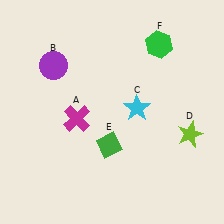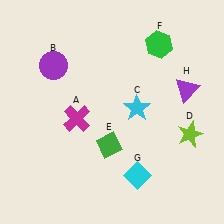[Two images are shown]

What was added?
A cyan diamond (G), a purple triangle (H) were added in Image 2.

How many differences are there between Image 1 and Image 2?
There are 2 differences between the two images.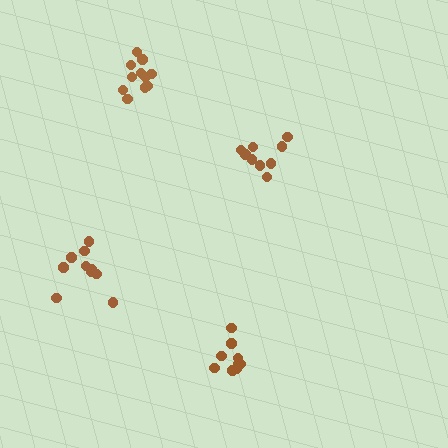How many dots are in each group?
Group 1: 9 dots, Group 2: 9 dots, Group 3: 10 dots, Group 4: 11 dots (39 total).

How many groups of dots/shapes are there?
There are 4 groups.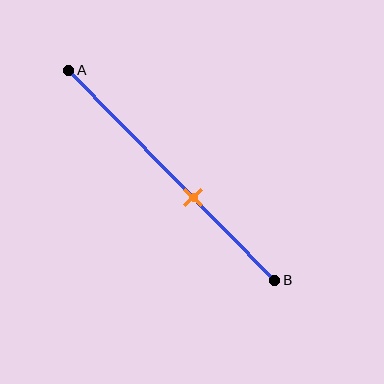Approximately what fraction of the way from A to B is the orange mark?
The orange mark is approximately 60% of the way from A to B.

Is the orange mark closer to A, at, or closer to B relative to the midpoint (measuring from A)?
The orange mark is closer to point B than the midpoint of segment AB.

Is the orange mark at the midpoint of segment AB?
No, the mark is at about 60% from A, not at the 50% midpoint.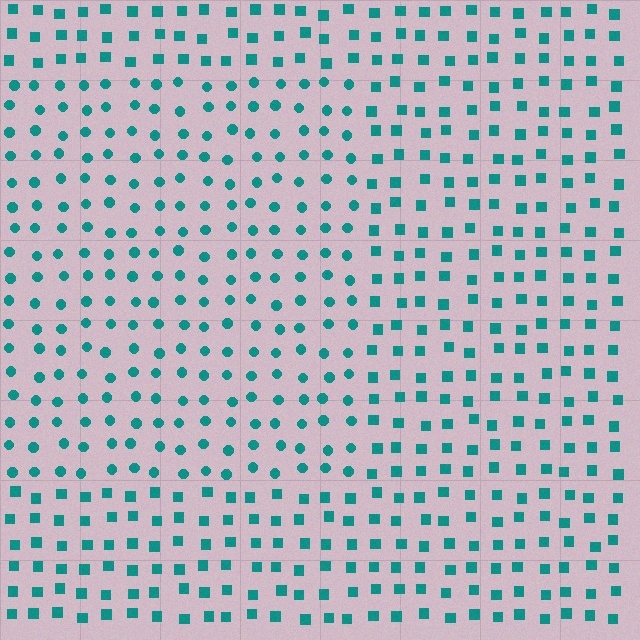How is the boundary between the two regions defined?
The boundary is defined by a change in element shape: circles inside vs. squares outside. All elements share the same color and spacing.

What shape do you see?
I see a rectangle.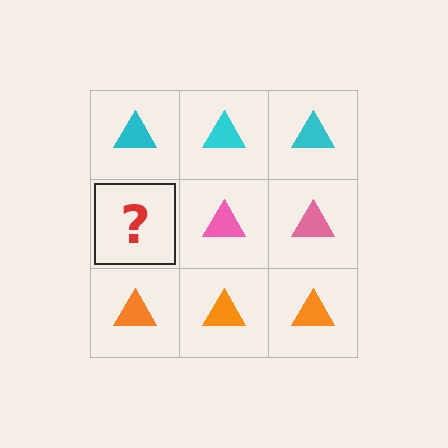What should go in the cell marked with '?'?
The missing cell should contain a pink triangle.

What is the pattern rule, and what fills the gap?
The rule is that each row has a consistent color. The gap should be filled with a pink triangle.